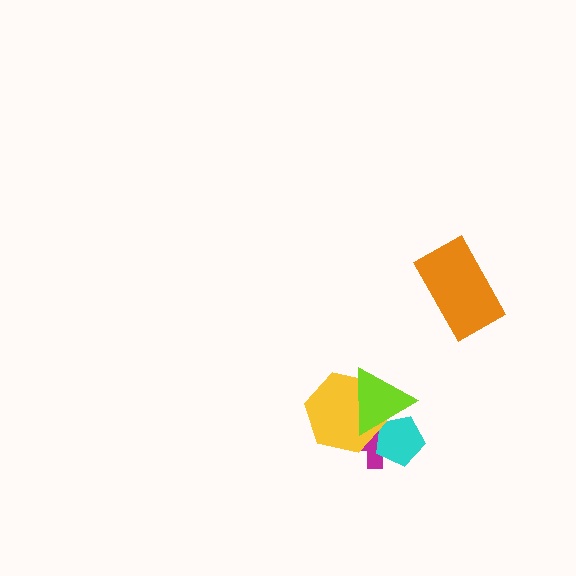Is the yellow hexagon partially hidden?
Yes, it is partially covered by another shape.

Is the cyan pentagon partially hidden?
Yes, it is partially covered by another shape.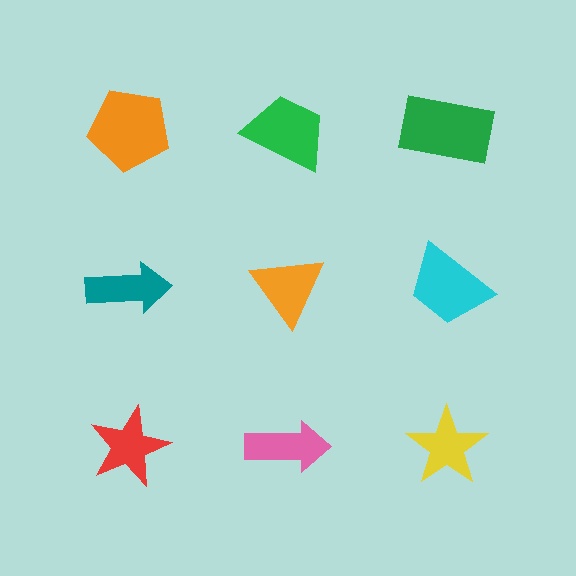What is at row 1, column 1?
An orange pentagon.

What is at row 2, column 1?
A teal arrow.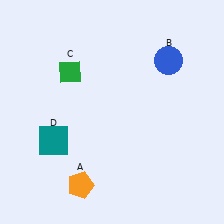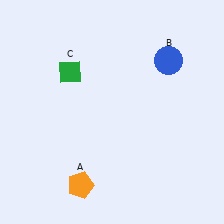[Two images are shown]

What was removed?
The teal square (D) was removed in Image 2.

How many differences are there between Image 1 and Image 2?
There is 1 difference between the two images.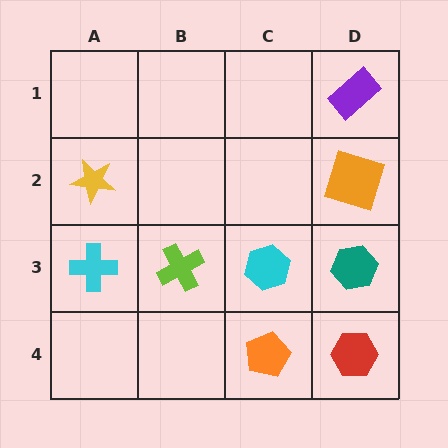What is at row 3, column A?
A cyan cross.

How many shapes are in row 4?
2 shapes.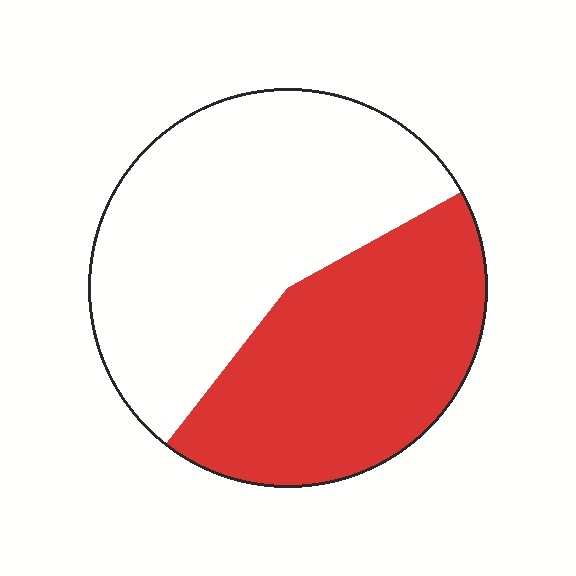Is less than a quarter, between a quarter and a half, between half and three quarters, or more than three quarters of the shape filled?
Between a quarter and a half.